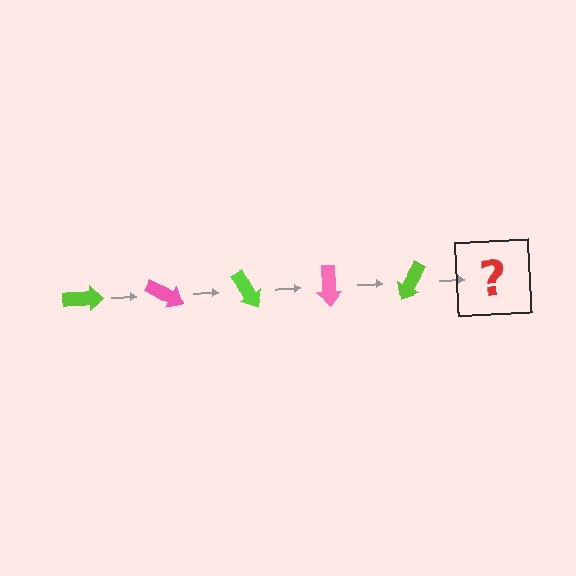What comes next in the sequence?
The next element should be a pink arrow, rotated 150 degrees from the start.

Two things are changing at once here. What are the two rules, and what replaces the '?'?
The two rules are that it rotates 30 degrees each step and the color cycles through lime and pink. The '?' should be a pink arrow, rotated 150 degrees from the start.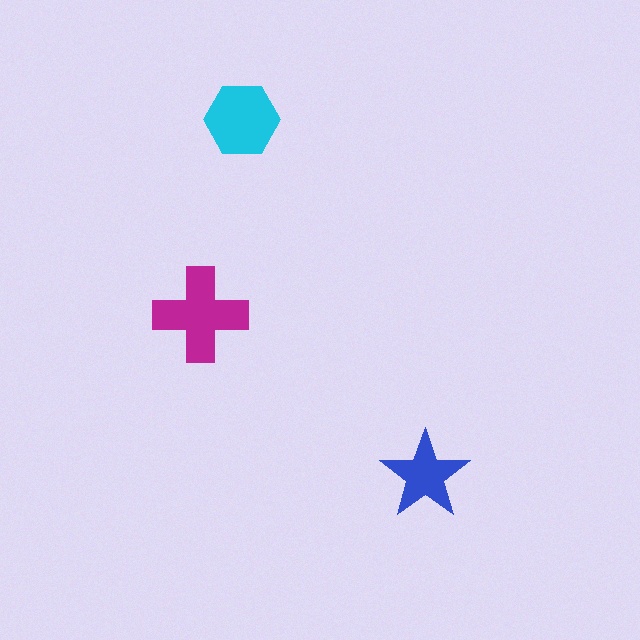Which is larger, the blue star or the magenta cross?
The magenta cross.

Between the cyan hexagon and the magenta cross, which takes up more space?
The magenta cross.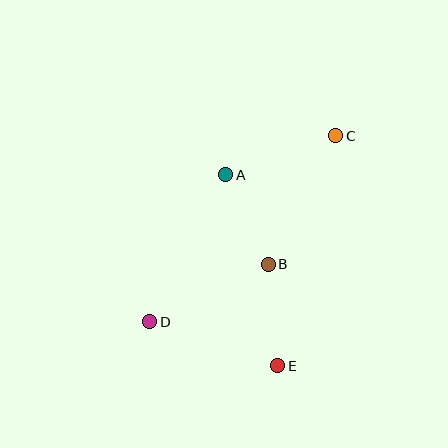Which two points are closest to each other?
Points A and B are closest to each other.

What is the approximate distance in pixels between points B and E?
The distance between B and E is approximately 102 pixels.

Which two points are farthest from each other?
Points C and D are farthest from each other.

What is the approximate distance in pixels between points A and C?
The distance between A and C is approximately 117 pixels.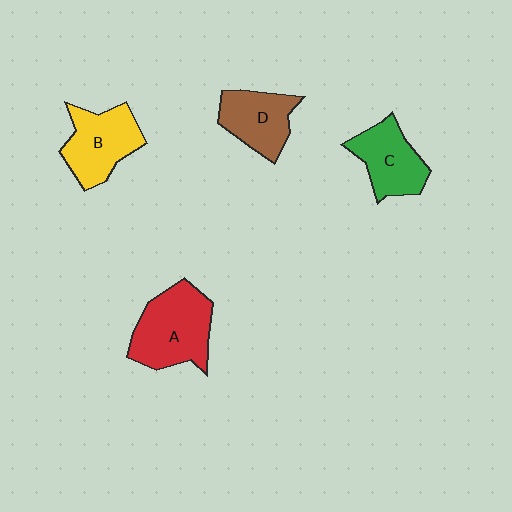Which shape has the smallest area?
Shape D (brown).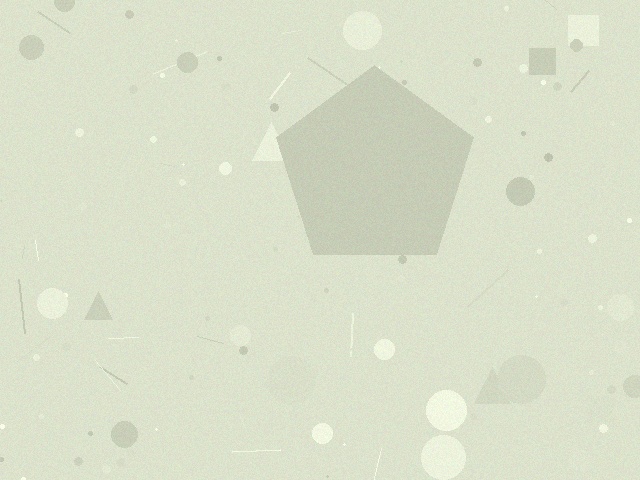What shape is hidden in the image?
A pentagon is hidden in the image.